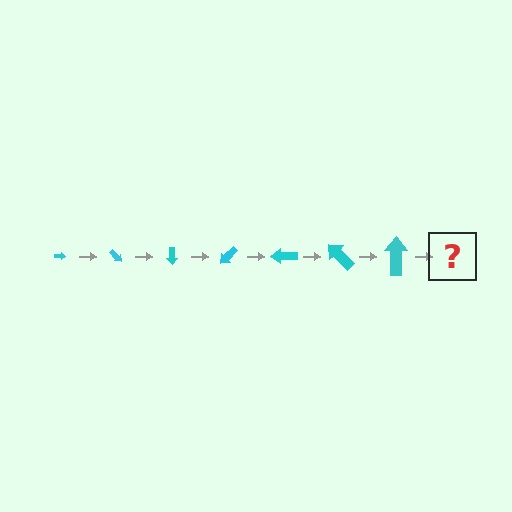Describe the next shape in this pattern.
It should be an arrow, larger than the previous one and rotated 315 degrees from the start.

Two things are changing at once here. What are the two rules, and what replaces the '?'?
The two rules are that the arrow grows larger each step and it rotates 45 degrees each step. The '?' should be an arrow, larger than the previous one and rotated 315 degrees from the start.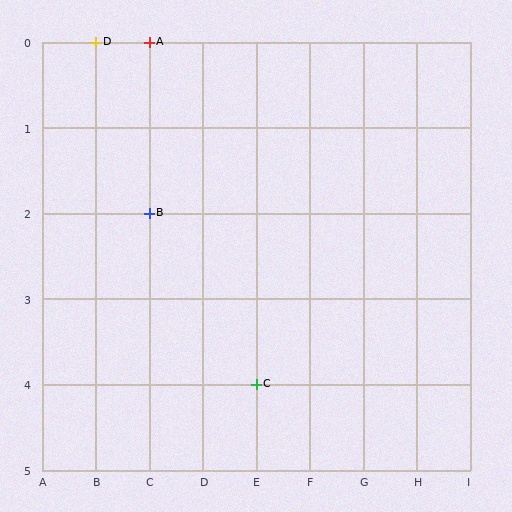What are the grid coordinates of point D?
Point D is at grid coordinates (B, 0).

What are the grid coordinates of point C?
Point C is at grid coordinates (E, 4).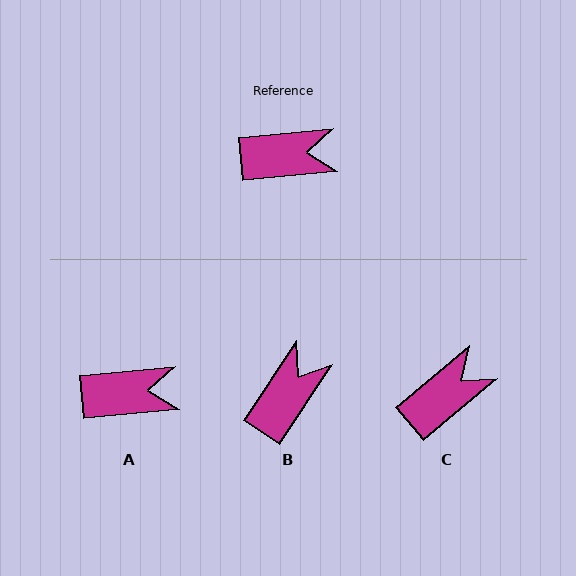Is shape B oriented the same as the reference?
No, it is off by about 51 degrees.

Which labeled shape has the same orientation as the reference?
A.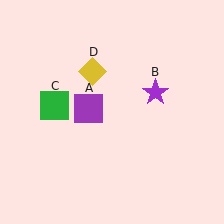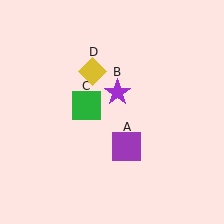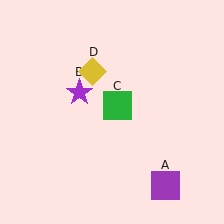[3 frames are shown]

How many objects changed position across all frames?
3 objects changed position: purple square (object A), purple star (object B), green square (object C).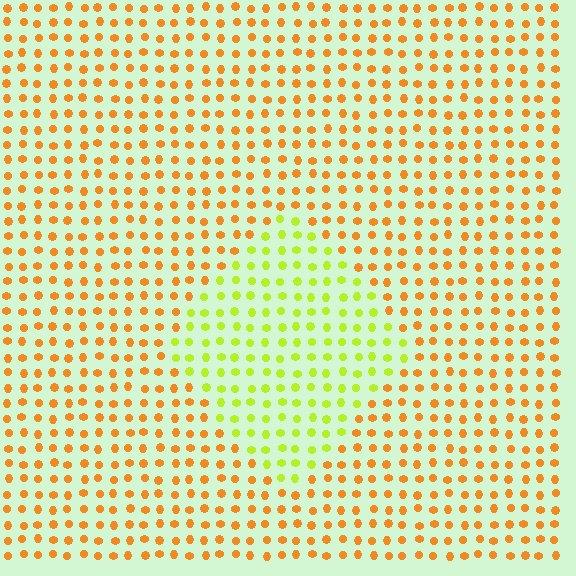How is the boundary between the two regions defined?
The boundary is defined purely by a slight shift in hue (about 47 degrees). Spacing, size, and orientation are identical on both sides.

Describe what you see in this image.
The image is filled with small orange elements in a uniform arrangement. A diamond-shaped region is visible where the elements are tinted to a slightly different hue, forming a subtle color boundary.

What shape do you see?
I see a diamond.